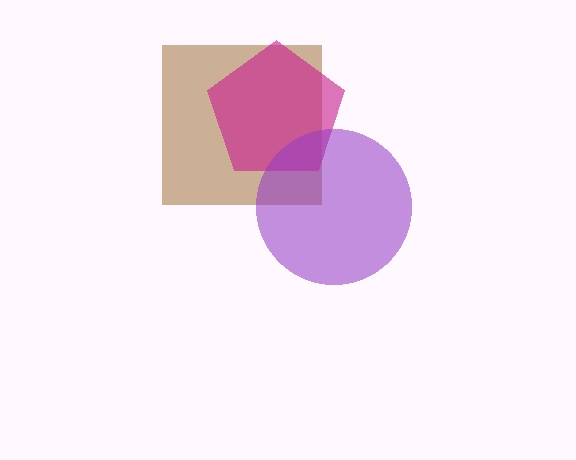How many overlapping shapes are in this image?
There are 3 overlapping shapes in the image.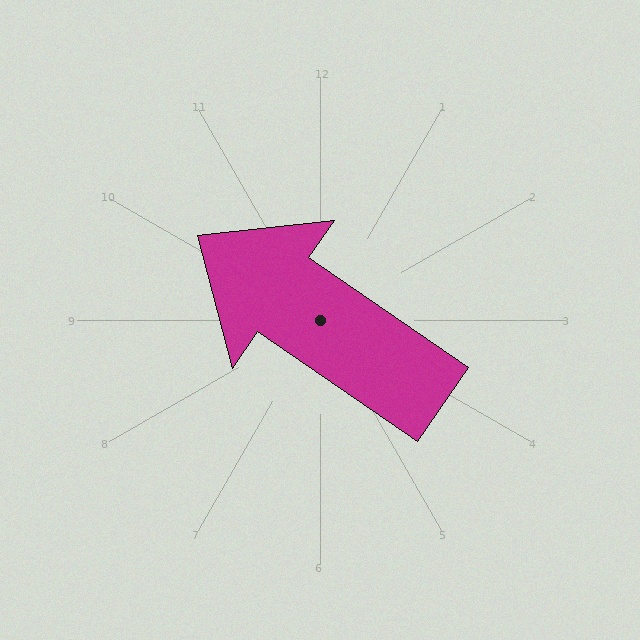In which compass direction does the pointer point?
Northwest.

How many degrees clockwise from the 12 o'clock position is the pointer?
Approximately 305 degrees.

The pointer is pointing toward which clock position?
Roughly 10 o'clock.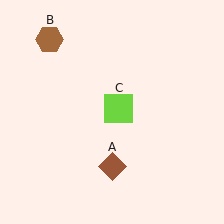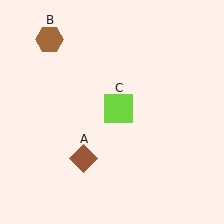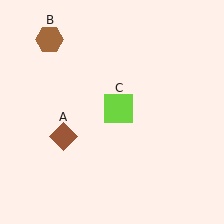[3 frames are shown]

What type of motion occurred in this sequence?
The brown diamond (object A) rotated clockwise around the center of the scene.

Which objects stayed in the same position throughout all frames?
Brown hexagon (object B) and lime square (object C) remained stationary.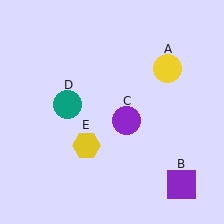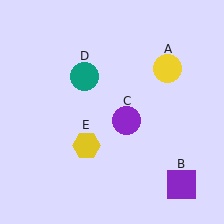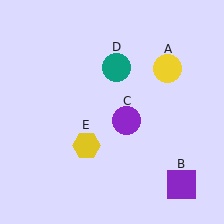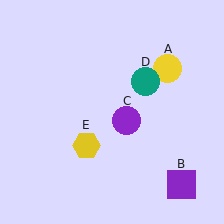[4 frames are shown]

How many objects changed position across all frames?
1 object changed position: teal circle (object D).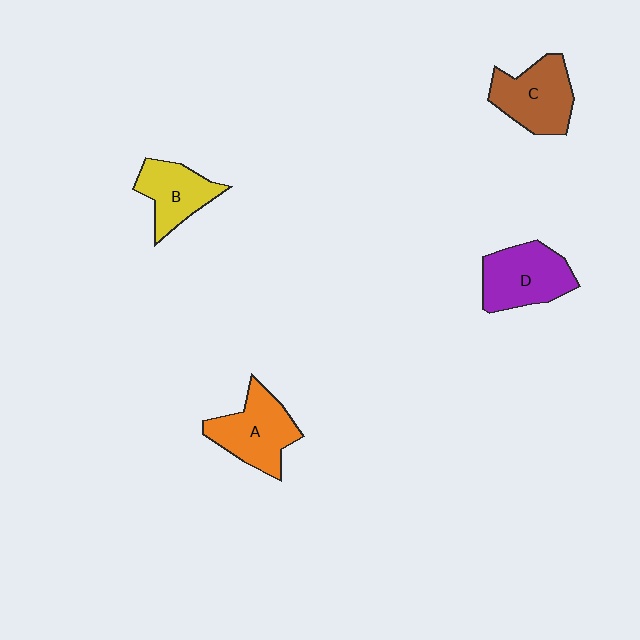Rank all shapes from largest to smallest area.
From largest to smallest: D (purple), A (orange), C (brown), B (yellow).